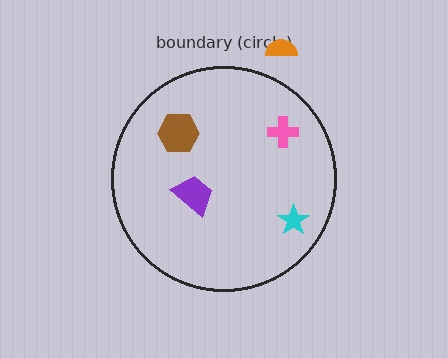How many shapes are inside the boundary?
4 inside, 1 outside.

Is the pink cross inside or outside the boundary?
Inside.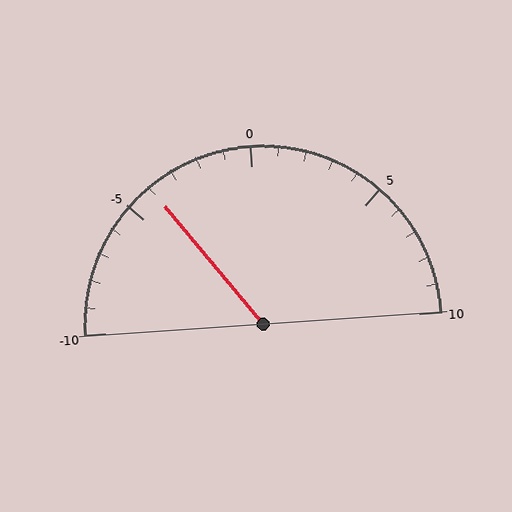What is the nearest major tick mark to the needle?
The nearest major tick mark is -5.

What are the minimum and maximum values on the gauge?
The gauge ranges from -10 to 10.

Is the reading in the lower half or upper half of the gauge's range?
The reading is in the lower half of the range (-10 to 10).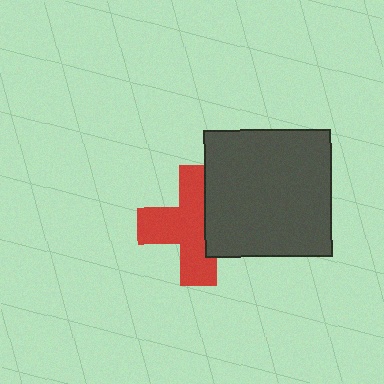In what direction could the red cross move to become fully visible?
The red cross could move left. That would shift it out from behind the dark gray square entirely.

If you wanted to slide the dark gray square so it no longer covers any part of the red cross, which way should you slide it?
Slide it right — that is the most direct way to separate the two shapes.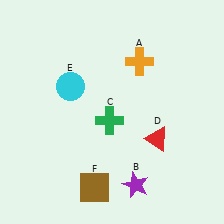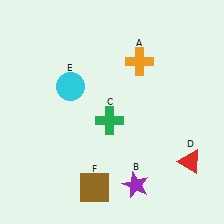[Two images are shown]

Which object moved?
The red triangle (D) moved right.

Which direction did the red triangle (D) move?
The red triangle (D) moved right.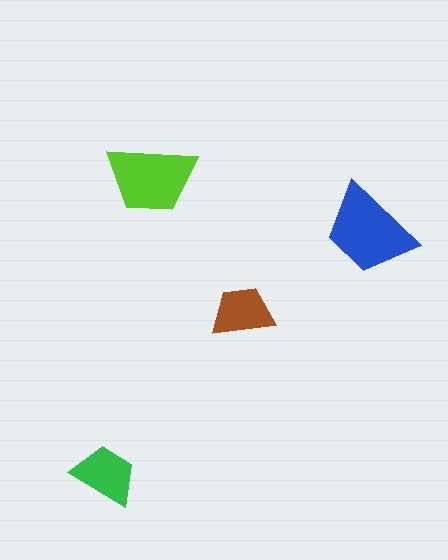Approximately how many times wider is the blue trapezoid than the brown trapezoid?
About 1.5 times wider.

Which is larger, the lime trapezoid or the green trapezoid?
The lime one.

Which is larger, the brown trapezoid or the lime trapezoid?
The lime one.